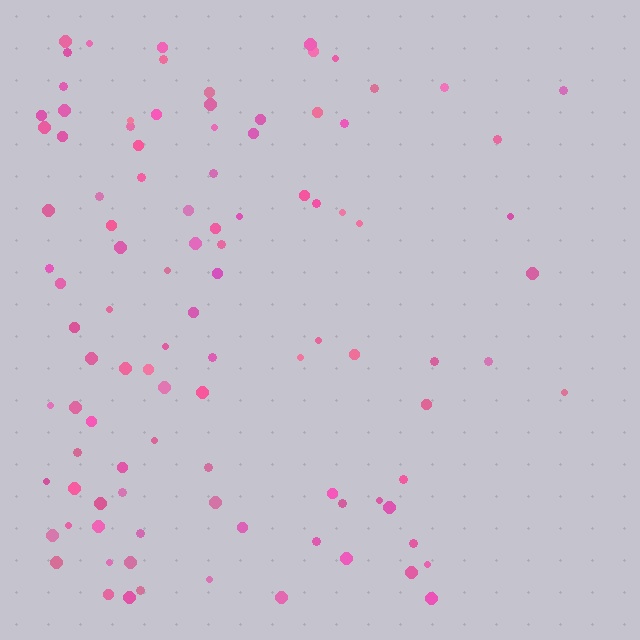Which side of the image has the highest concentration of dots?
The left.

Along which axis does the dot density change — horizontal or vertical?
Horizontal.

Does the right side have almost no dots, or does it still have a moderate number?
Still a moderate number, just noticeably fewer than the left.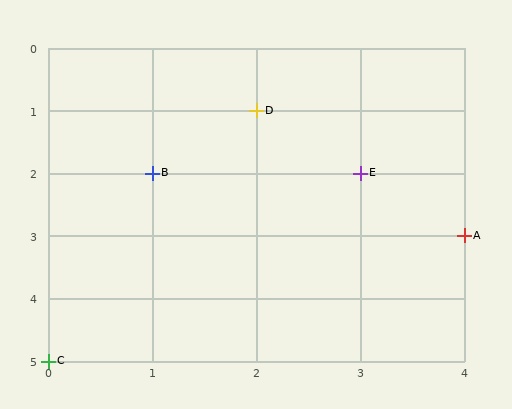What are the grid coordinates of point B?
Point B is at grid coordinates (1, 2).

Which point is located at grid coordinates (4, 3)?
Point A is at (4, 3).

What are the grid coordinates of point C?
Point C is at grid coordinates (0, 5).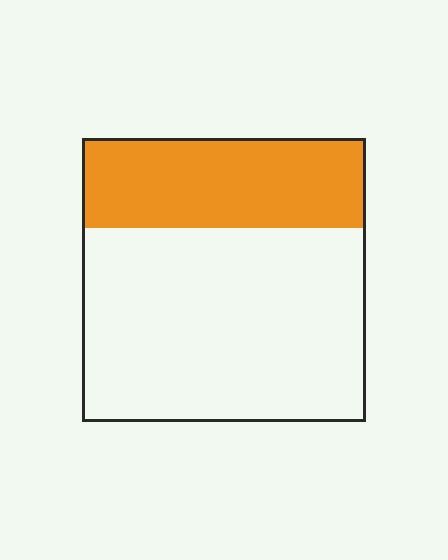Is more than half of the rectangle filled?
No.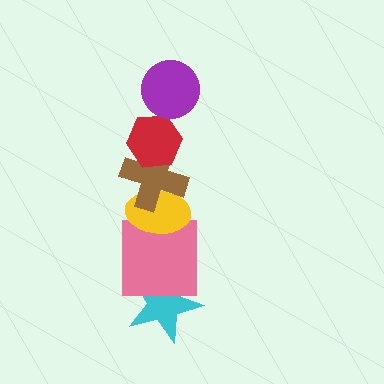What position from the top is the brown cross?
The brown cross is 3rd from the top.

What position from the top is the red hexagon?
The red hexagon is 2nd from the top.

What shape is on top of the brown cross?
The red hexagon is on top of the brown cross.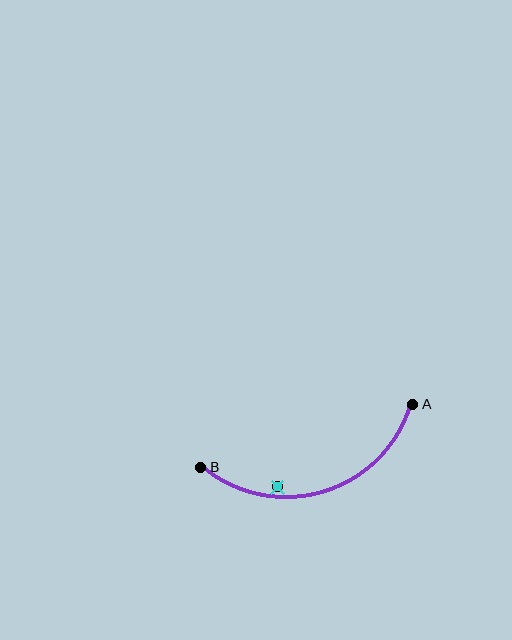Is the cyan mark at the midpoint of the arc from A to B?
No — the cyan mark does not lie on the arc at all. It sits slightly inside the curve.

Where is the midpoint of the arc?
The arc midpoint is the point on the curve farthest from the straight line joining A and B. It sits below that line.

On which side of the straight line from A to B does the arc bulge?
The arc bulges below the straight line connecting A and B.